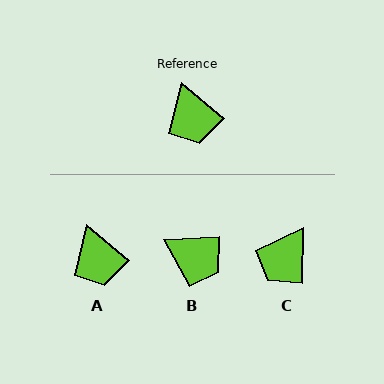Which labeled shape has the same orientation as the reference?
A.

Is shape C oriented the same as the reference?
No, it is off by about 51 degrees.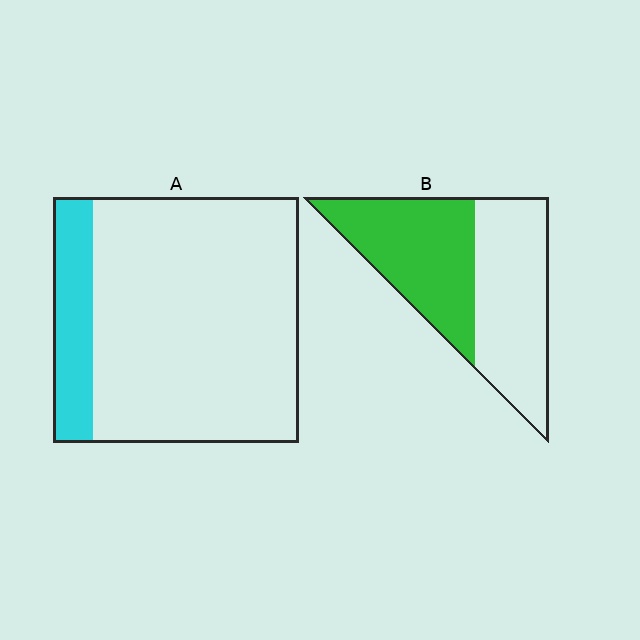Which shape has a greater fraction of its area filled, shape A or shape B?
Shape B.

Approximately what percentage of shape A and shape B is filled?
A is approximately 15% and B is approximately 50%.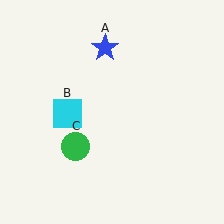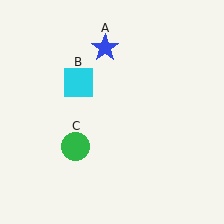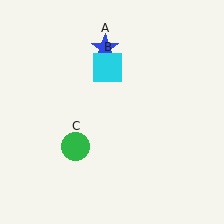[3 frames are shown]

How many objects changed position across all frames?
1 object changed position: cyan square (object B).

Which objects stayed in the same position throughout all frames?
Blue star (object A) and green circle (object C) remained stationary.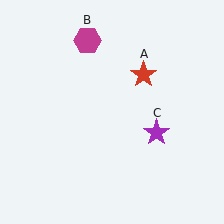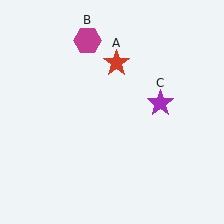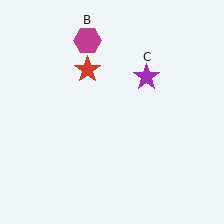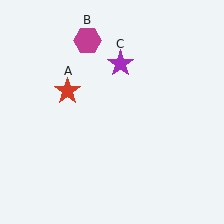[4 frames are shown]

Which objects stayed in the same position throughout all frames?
Magenta hexagon (object B) remained stationary.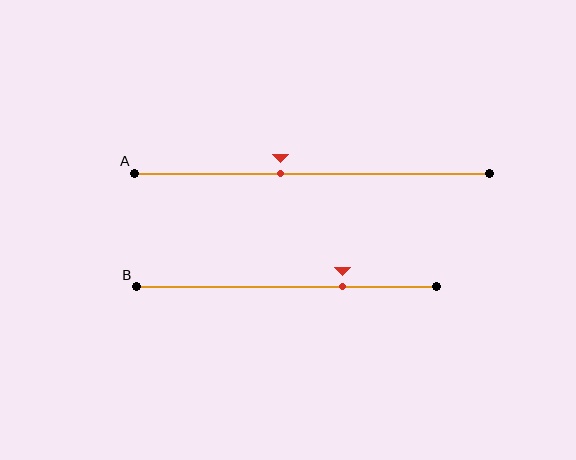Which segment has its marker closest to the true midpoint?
Segment A has its marker closest to the true midpoint.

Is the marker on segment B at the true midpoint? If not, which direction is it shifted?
No, the marker on segment B is shifted to the right by about 19% of the segment length.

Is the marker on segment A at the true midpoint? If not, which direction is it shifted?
No, the marker on segment A is shifted to the left by about 9% of the segment length.